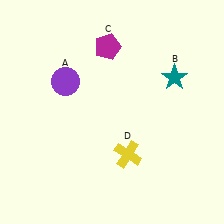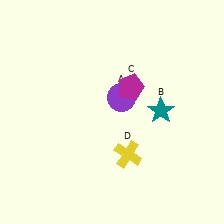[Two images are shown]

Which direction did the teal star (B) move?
The teal star (B) moved down.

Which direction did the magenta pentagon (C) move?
The magenta pentagon (C) moved down.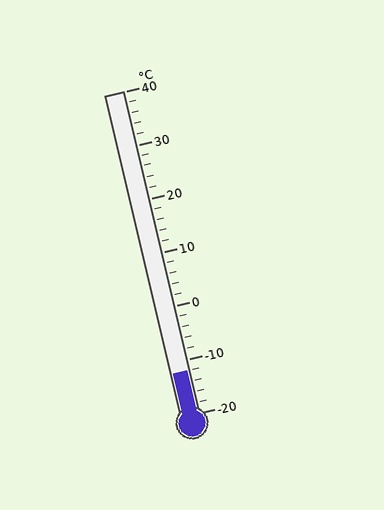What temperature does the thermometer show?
The thermometer shows approximately -12°C.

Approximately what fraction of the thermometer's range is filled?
The thermometer is filled to approximately 15% of its range.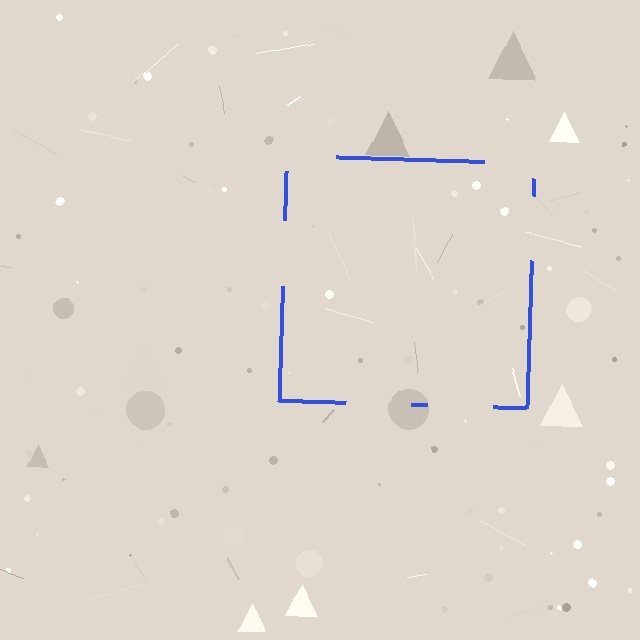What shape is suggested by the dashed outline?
The dashed outline suggests a square.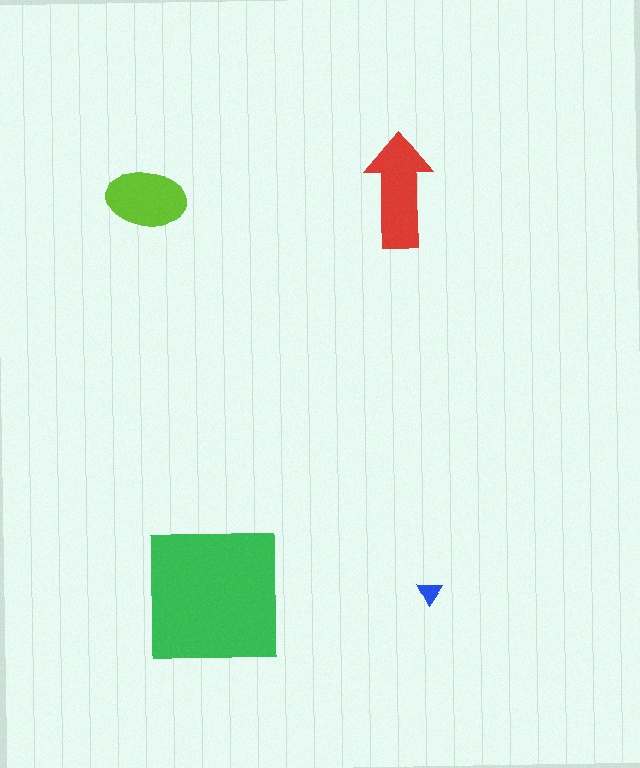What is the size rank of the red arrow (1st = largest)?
2nd.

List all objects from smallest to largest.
The blue triangle, the lime ellipse, the red arrow, the green square.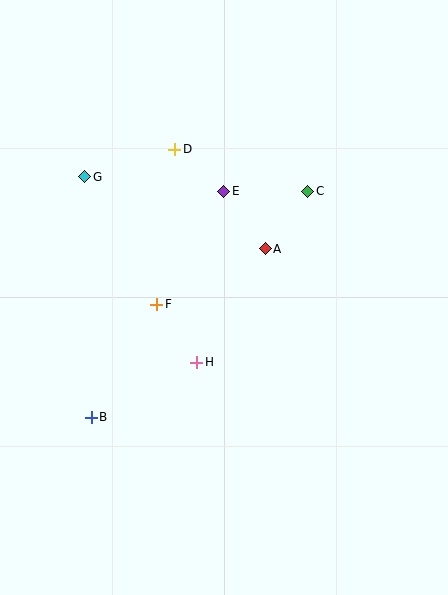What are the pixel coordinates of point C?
Point C is at (308, 191).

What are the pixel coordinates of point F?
Point F is at (157, 304).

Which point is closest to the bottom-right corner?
Point H is closest to the bottom-right corner.